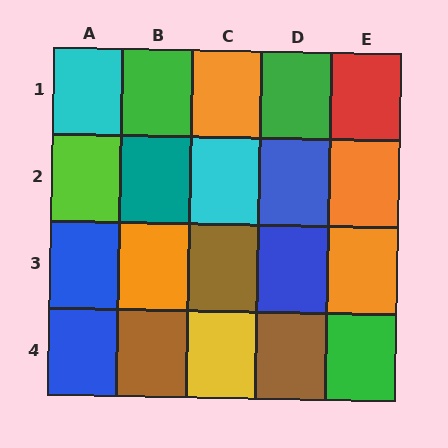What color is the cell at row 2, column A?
Lime.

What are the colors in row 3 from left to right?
Blue, orange, brown, blue, orange.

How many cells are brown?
3 cells are brown.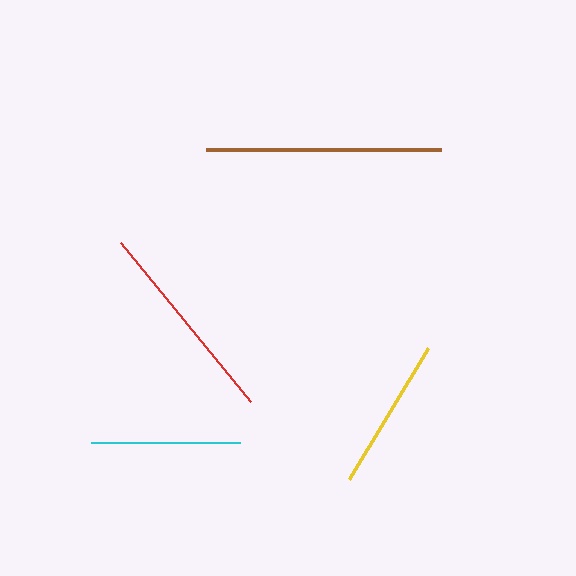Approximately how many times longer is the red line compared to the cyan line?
The red line is approximately 1.4 times the length of the cyan line.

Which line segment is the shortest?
The cyan line is the shortest at approximately 149 pixels.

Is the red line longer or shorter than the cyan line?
The red line is longer than the cyan line.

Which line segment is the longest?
The brown line is the longest at approximately 235 pixels.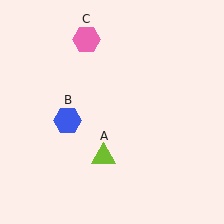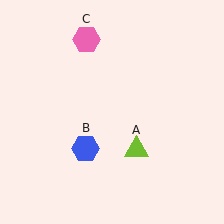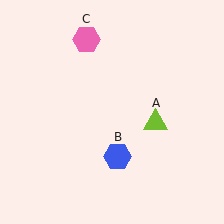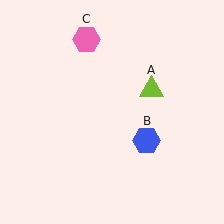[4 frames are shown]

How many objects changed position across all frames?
2 objects changed position: lime triangle (object A), blue hexagon (object B).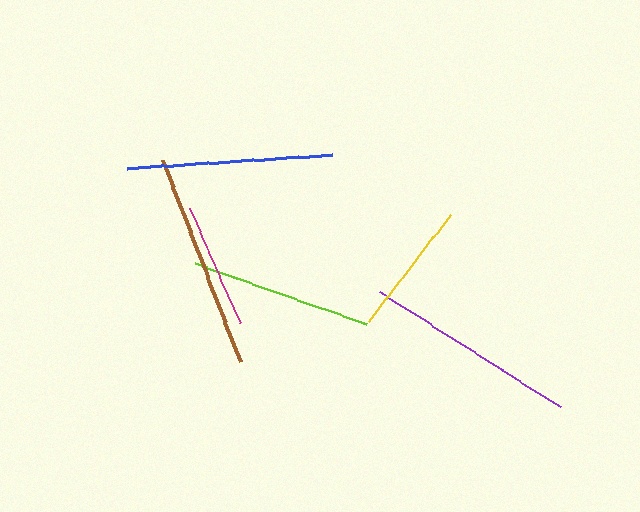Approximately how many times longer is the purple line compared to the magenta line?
The purple line is approximately 1.7 times the length of the magenta line.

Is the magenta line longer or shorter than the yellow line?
The yellow line is longer than the magenta line.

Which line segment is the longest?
The brown line is the longest at approximately 216 pixels.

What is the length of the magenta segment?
The magenta segment is approximately 125 pixels long.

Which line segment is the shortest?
The magenta line is the shortest at approximately 125 pixels.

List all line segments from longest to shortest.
From longest to shortest: brown, purple, blue, lime, yellow, magenta.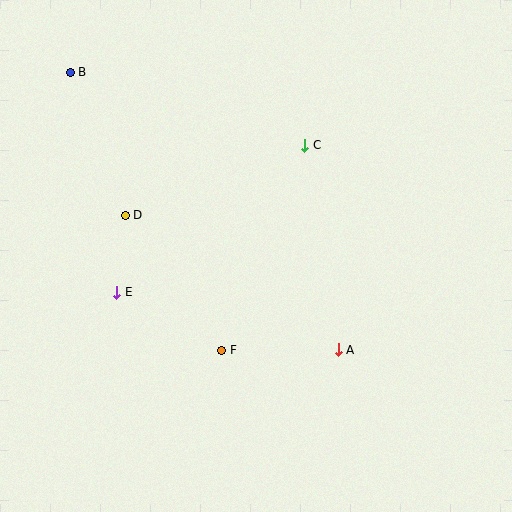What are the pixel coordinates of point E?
Point E is at (117, 292).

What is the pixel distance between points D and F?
The distance between D and F is 166 pixels.